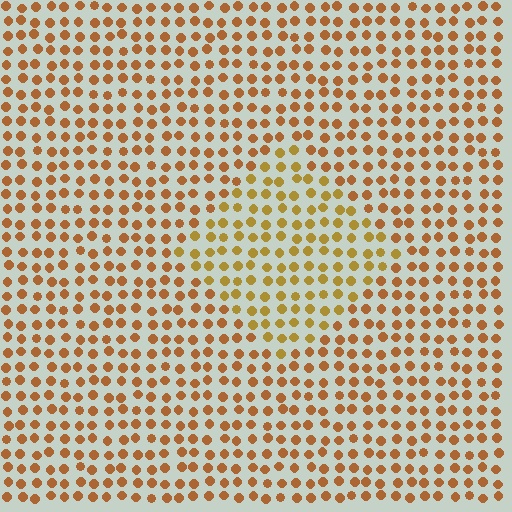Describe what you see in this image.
The image is filled with small brown elements in a uniform arrangement. A diamond-shaped region is visible where the elements are tinted to a slightly different hue, forming a subtle color boundary.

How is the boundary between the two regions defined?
The boundary is defined purely by a slight shift in hue (about 21 degrees). Spacing, size, and orientation are identical on both sides.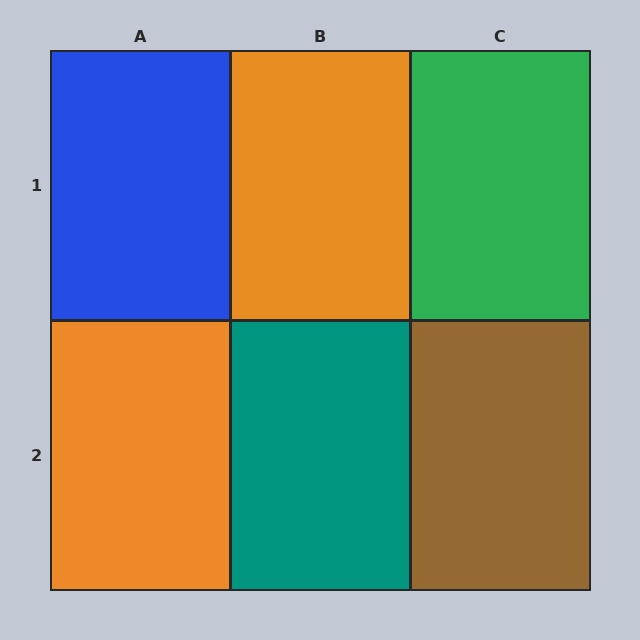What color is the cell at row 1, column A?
Blue.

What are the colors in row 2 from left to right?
Orange, teal, brown.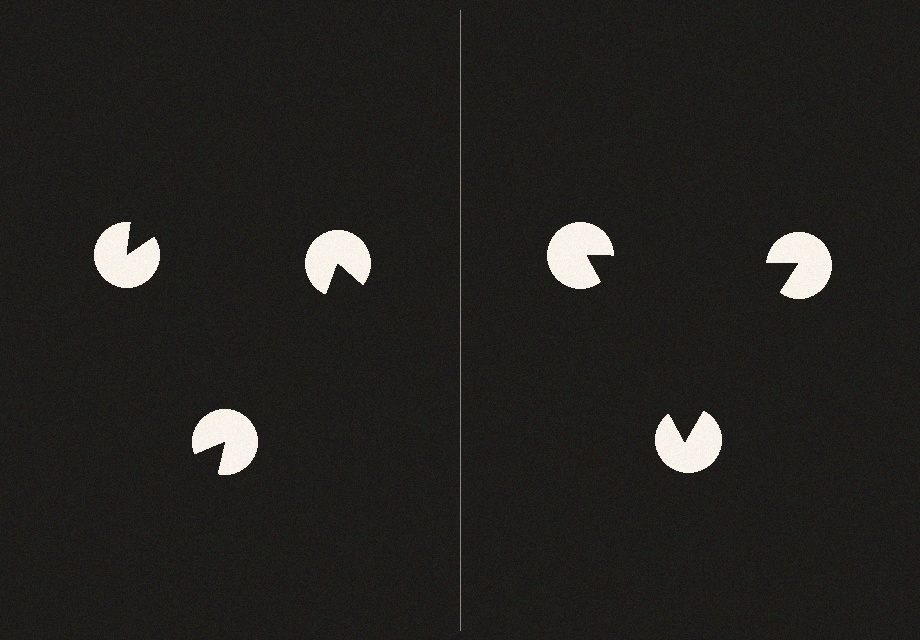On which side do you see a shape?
An illusory triangle appears on the right side. On the left side the wedge cuts are rotated, so no coherent shape forms.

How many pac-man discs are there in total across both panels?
6 — 3 on each side.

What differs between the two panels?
The pac-man discs are positioned identically on both sides; only the wedge orientations differ. On the right they align to a triangle; on the left they are misaligned.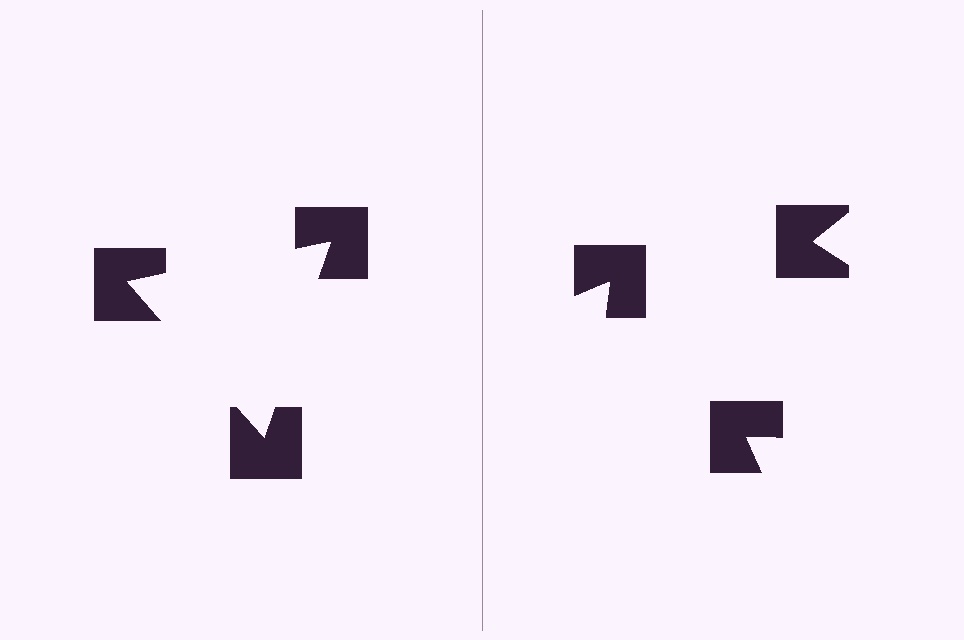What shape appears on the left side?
An illusory triangle.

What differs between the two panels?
The notched squares are positioned identically on both sides; only the wedge orientations differ. On the left they align to a triangle; on the right they are misaligned.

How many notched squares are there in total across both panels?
6 — 3 on each side.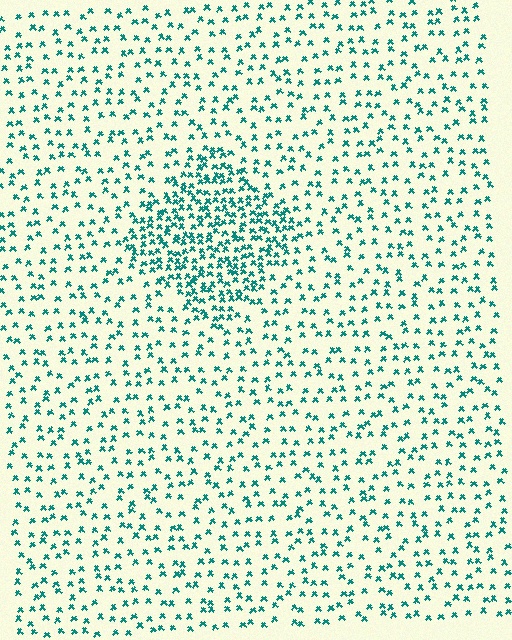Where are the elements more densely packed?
The elements are more densely packed inside the diamond boundary.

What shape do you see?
I see a diamond.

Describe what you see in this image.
The image contains small teal elements arranged at two different densities. A diamond-shaped region is visible where the elements are more densely packed than the surrounding area.